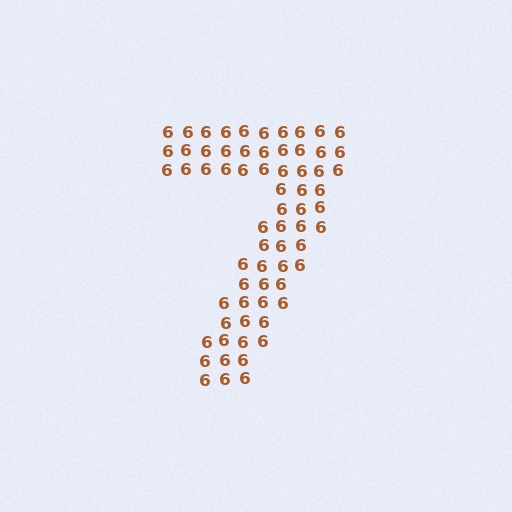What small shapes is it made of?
It is made of small digit 6's.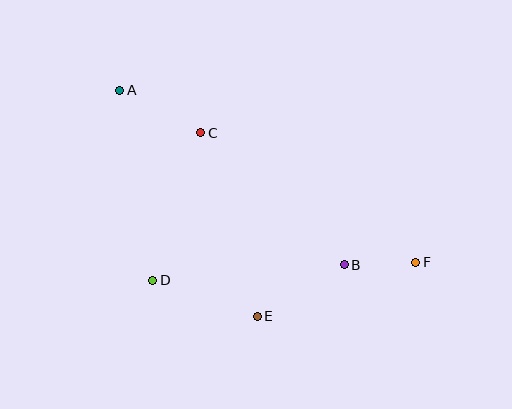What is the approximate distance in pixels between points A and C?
The distance between A and C is approximately 92 pixels.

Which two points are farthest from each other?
Points A and F are farthest from each other.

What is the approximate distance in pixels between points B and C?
The distance between B and C is approximately 195 pixels.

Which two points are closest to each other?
Points B and F are closest to each other.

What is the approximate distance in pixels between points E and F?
The distance between E and F is approximately 168 pixels.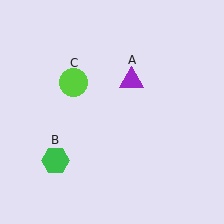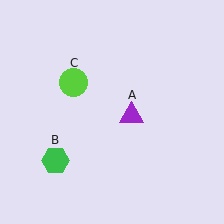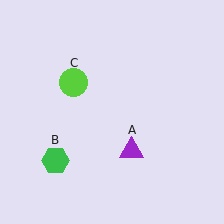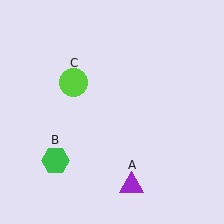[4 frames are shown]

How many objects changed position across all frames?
1 object changed position: purple triangle (object A).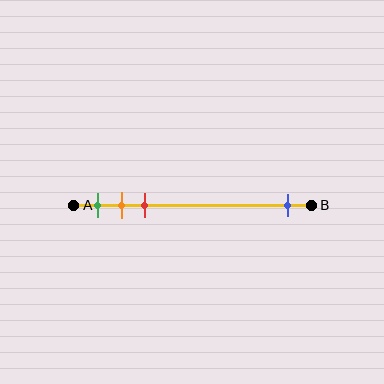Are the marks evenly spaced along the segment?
No, the marks are not evenly spaced.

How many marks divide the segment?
There are 4 marks dividing the segment.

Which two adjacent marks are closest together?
The orange and red marks are the closest adjacent pair.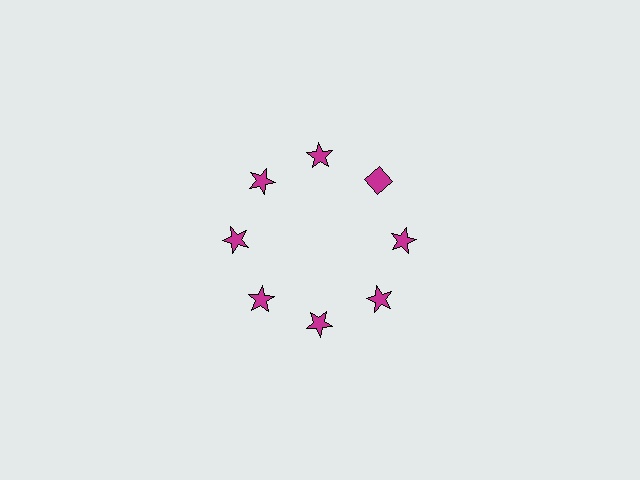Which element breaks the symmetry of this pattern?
The magenta diamond at roughly the 2 o'clock position breaks the symmetry. All other shapes are magenta stars.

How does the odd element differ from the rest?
It has a different shape: diamond instead of star.